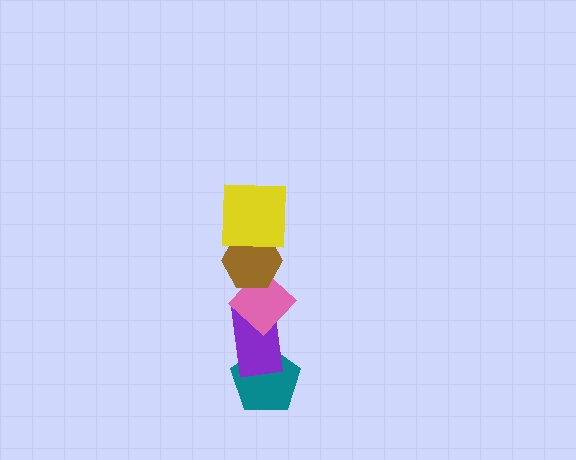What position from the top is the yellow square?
The yellow square is 1st from the top.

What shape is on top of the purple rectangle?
The pink diamond is on top of the purple rectangle.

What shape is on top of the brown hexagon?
The yellow square is on top of the brown hexagon.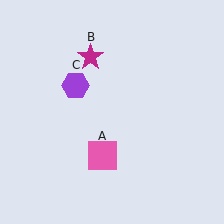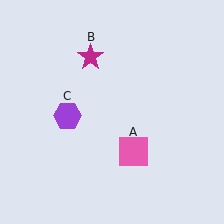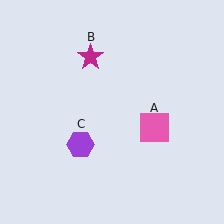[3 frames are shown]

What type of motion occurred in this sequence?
The pink square (object A), purple hexagon (object C) rotated counterclockwise around the center of the scene.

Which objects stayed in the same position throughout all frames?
Magenta star (object B) remained stationary.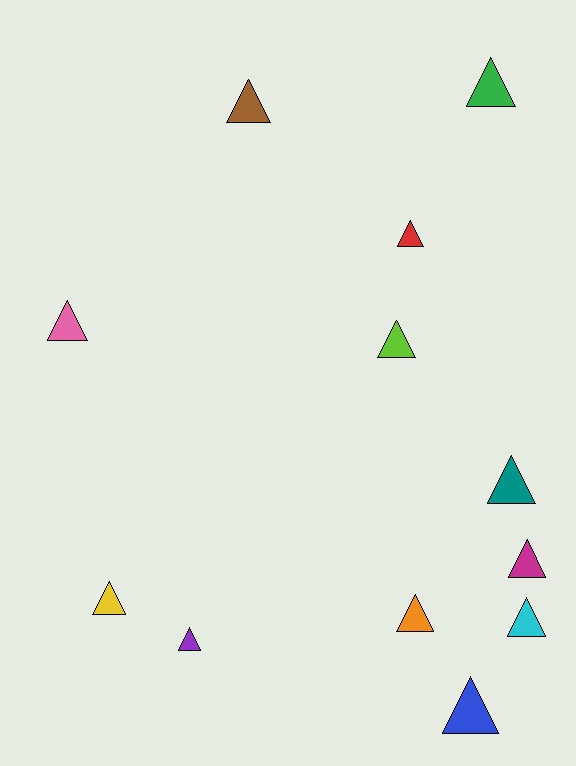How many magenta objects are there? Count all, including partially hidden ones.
There is 1 magenta object.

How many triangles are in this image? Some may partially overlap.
There are 12 triangles.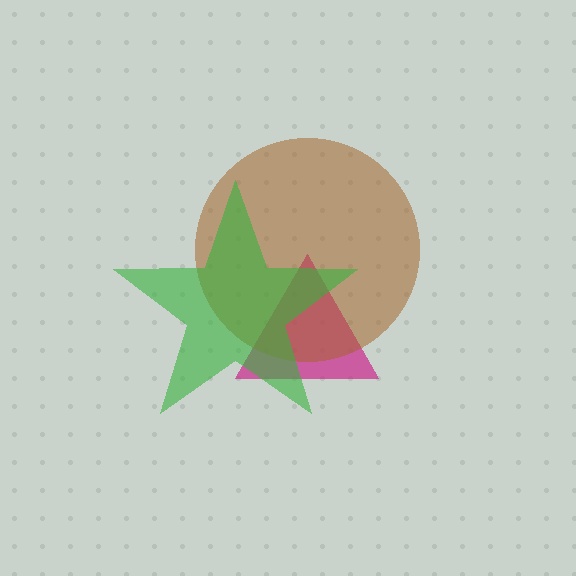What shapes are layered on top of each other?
The layered shapes are: a magenta triangle, a brown circle, a green star.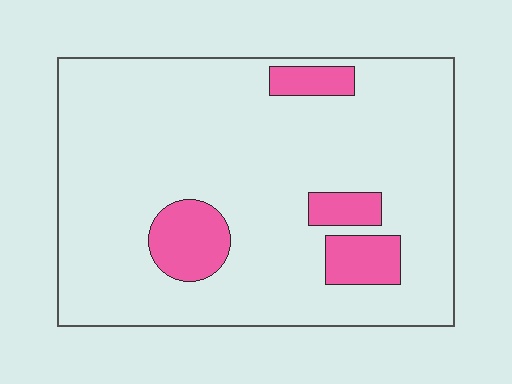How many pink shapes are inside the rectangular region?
4.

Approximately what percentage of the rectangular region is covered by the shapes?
Approximately 15%.